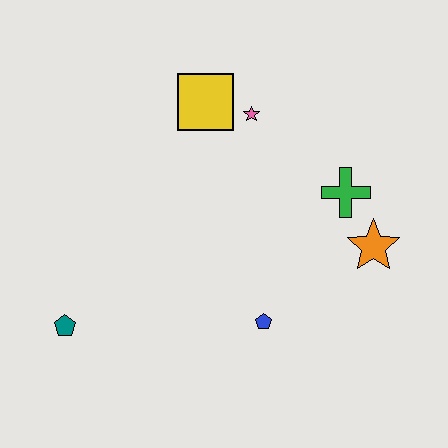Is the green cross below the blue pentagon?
No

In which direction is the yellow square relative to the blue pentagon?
The yellow square is above the blue pentagon.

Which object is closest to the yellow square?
The pink star is closest to the yellow square.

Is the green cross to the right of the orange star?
No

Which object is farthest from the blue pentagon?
The yellow square is farthest from the blue pentagon.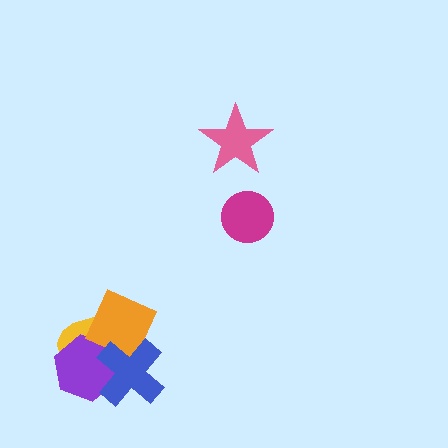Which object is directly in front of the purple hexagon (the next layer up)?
The orange diamond is directly in front of the purple hexagon.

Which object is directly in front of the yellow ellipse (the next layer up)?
The red hexagon is directly in front of the yellow ellipse.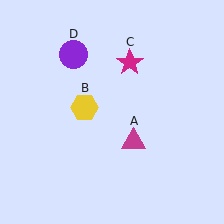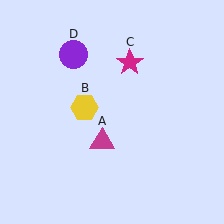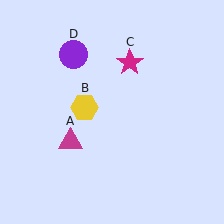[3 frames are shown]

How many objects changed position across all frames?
1 object changed position: magenta triangle (object A).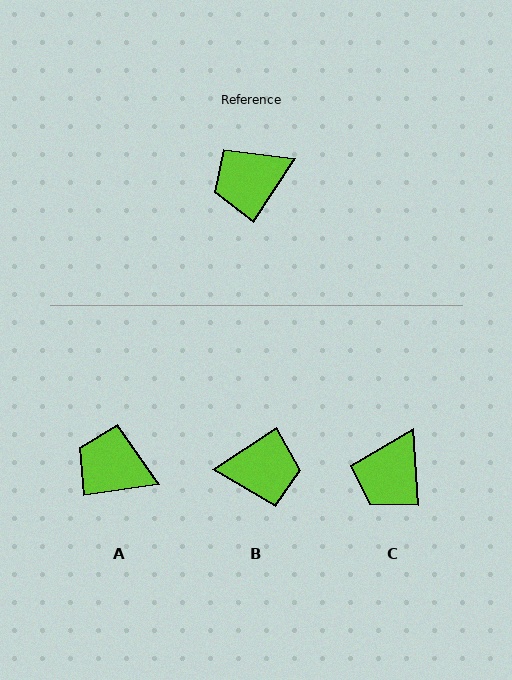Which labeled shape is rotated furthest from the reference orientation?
B, about 157 degrees away.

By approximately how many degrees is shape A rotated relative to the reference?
Approximately 47 degrees clockwise.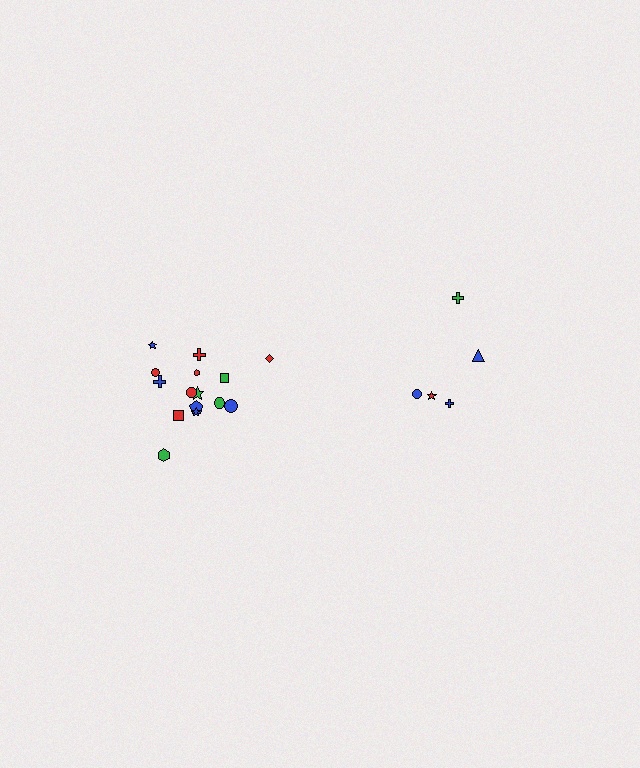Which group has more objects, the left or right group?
The left group.